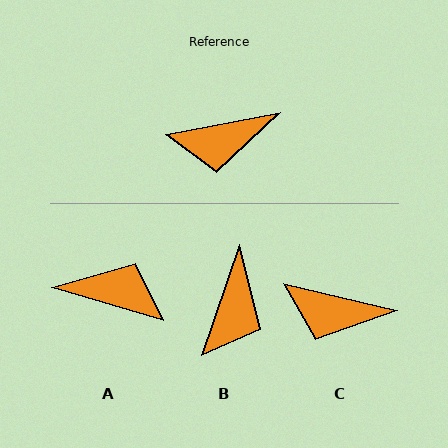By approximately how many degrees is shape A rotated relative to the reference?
Approximately 152 degrees counter-clockwise.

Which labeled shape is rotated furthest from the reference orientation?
A, about 152 degrees away.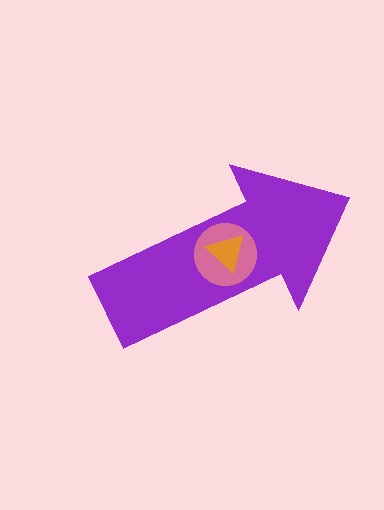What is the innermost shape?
The orange triangle.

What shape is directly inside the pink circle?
The orange triangle.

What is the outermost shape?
The purple arrow.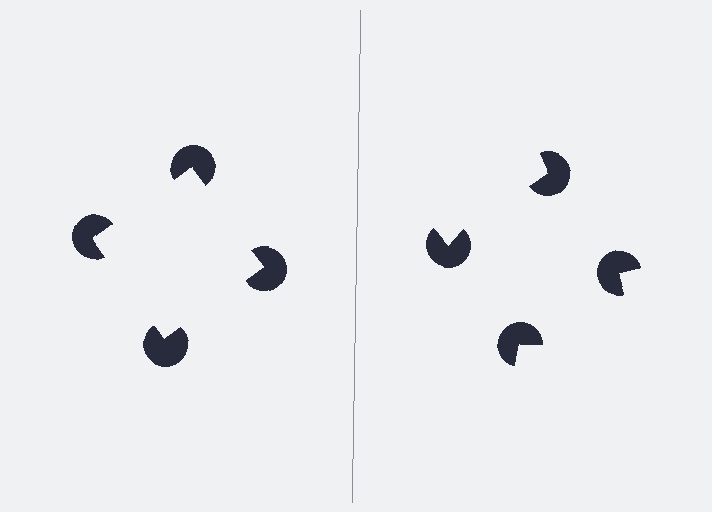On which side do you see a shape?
An illusory square appears on the left side. On the right side the wedge cuts are rotated, so no coherent shape forms.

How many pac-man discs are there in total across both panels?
8 — 4 on each side.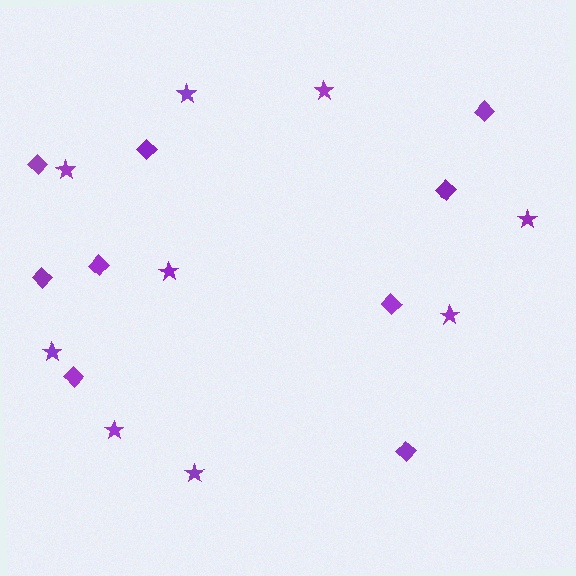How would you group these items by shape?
There are 2 groups: one group of stars (9) and one group of diamonds (9).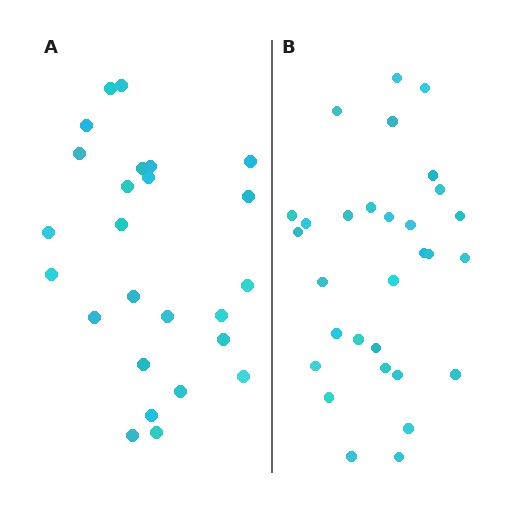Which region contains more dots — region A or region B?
Region B (the right region) has more dots.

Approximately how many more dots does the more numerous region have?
Region B has about 5 more dots than region A.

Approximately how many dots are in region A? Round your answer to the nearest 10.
About 20 dots. (The exact count is 25, which rounds to 20.)